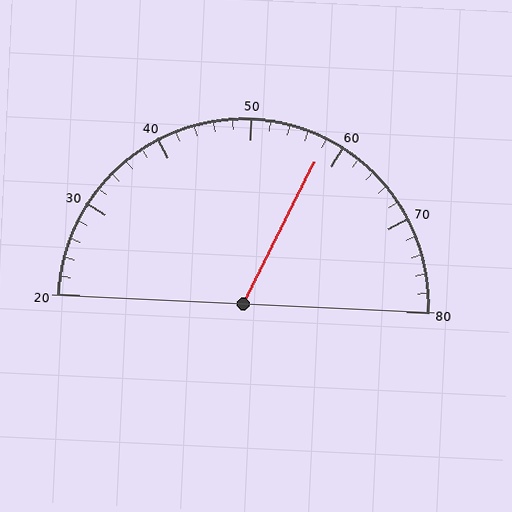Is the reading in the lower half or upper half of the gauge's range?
The reading is in the upper half of the range (20 to 80).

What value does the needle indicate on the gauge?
The needle indicates approximately 58.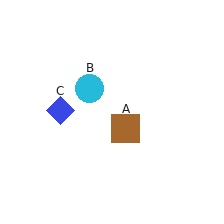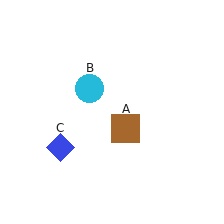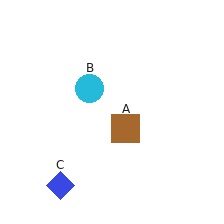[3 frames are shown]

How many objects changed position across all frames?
1 object changed position: blue diamond (object C).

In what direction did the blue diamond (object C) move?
The blue diamond (object C) moved down.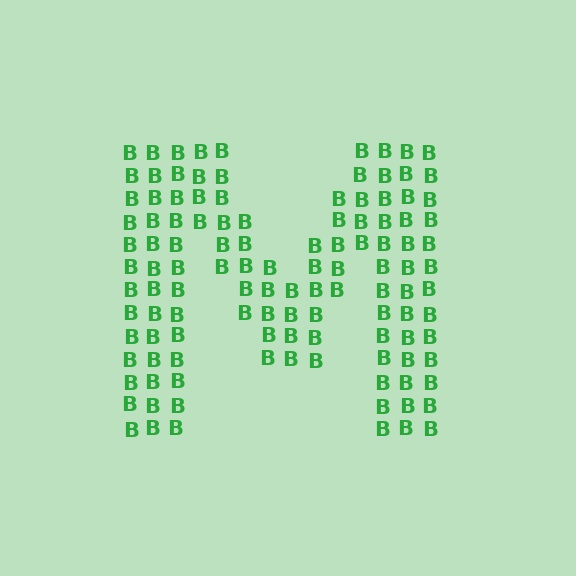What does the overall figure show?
The overall figure shows the letter M.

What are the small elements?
The small elements are letter B's.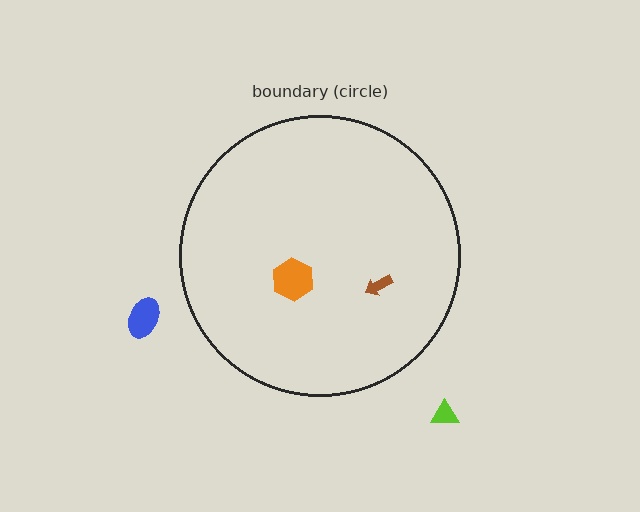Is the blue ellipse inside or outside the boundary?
Outside.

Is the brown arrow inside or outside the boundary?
Inside.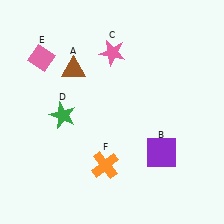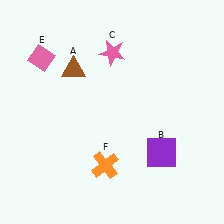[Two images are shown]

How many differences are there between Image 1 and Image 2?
There is 1 difference between the two images.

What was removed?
The green star (D) was removed in Image 2.